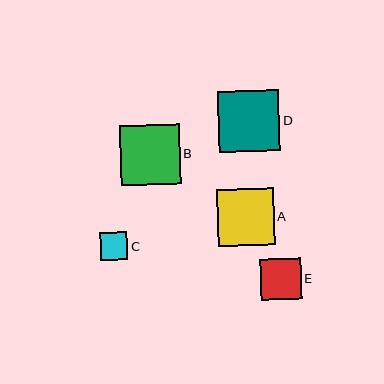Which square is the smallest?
Square C is the smallest with a size of approximately 28 pixels.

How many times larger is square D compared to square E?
Square D is approximately 1.5 times the size of square E.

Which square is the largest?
Square D is the largest with a size of approximately 61 pixels.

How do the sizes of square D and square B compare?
Square D and square B are approximately the same size.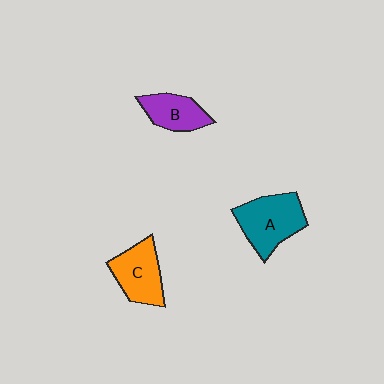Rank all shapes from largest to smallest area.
From largest to smallest: A (teal), C (orange), B (purple).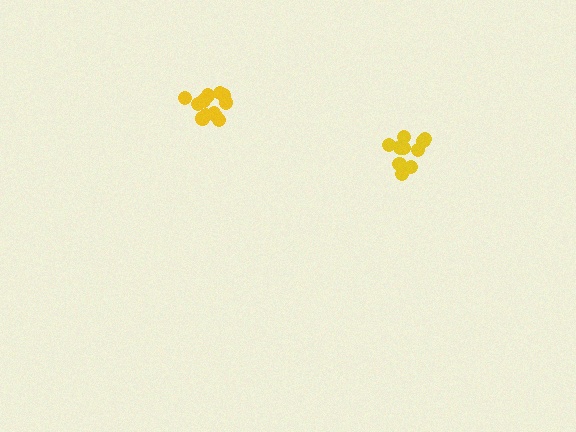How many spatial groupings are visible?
There are 2 spatial groupings.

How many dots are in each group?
Group 1: 10 dots, Group 2: 12 dots (22 total).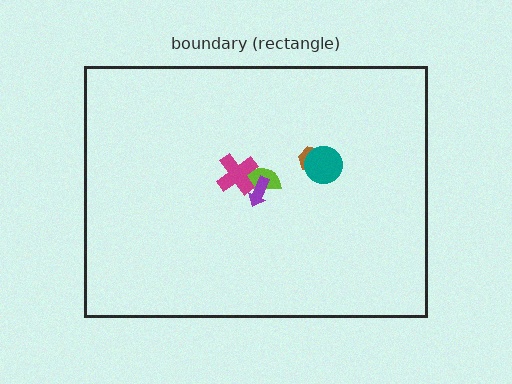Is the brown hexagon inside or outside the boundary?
Inside.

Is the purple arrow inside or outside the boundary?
Inside.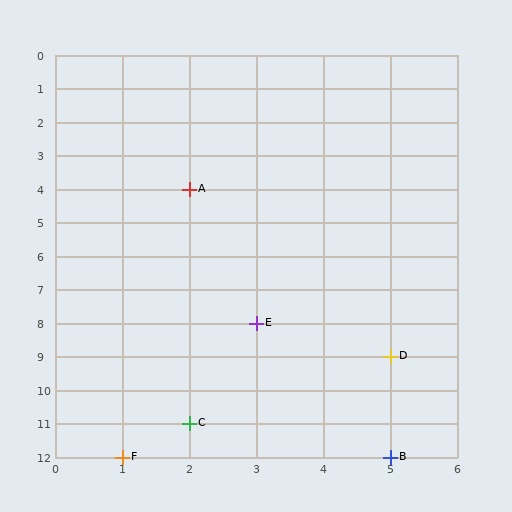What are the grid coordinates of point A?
Point A is at grid coordinates (2, 4).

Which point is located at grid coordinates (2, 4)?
Point A is at (2, 4).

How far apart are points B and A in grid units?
Points B and A are 3 columns and 8 rows apart (about 8.5 grid units diagonally).